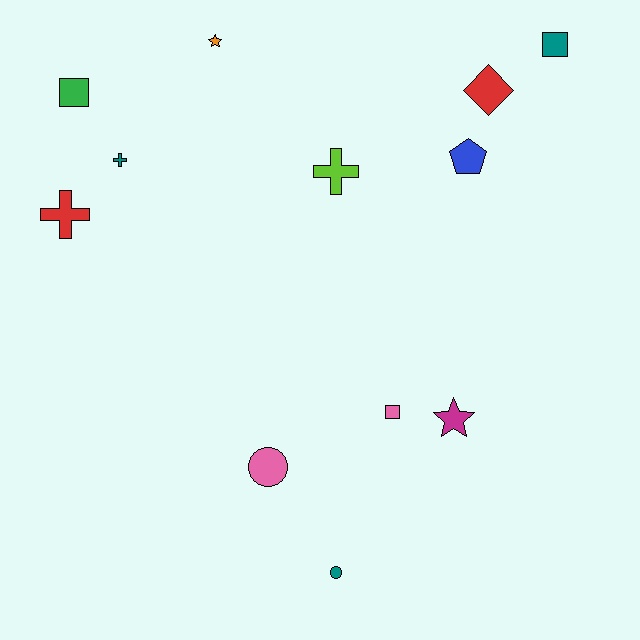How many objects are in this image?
There are 12 objects.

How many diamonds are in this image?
There is 1 diamond.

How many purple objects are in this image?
There are no purple objects.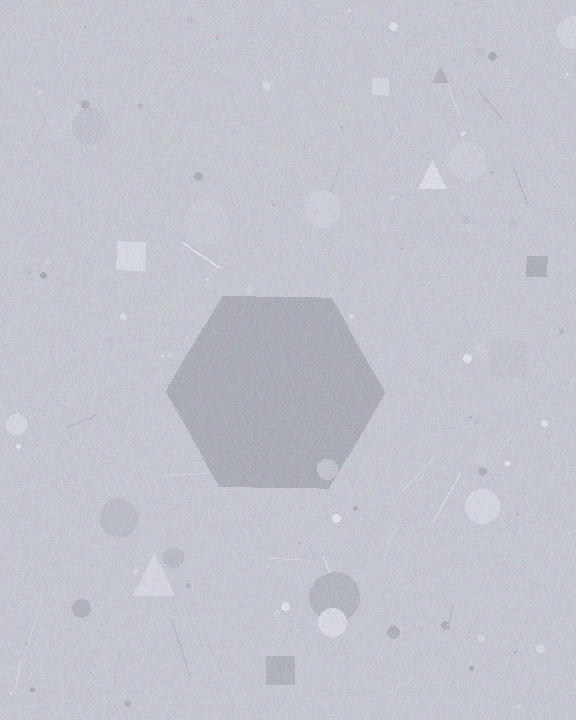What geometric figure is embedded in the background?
A hexagon is embedded in the background.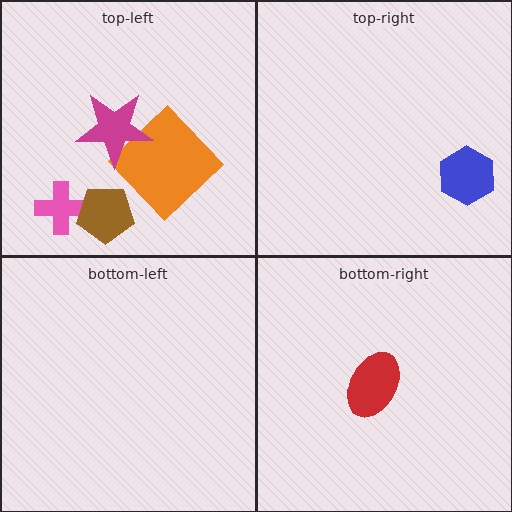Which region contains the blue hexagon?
The top-right region.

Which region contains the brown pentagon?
The top-left region.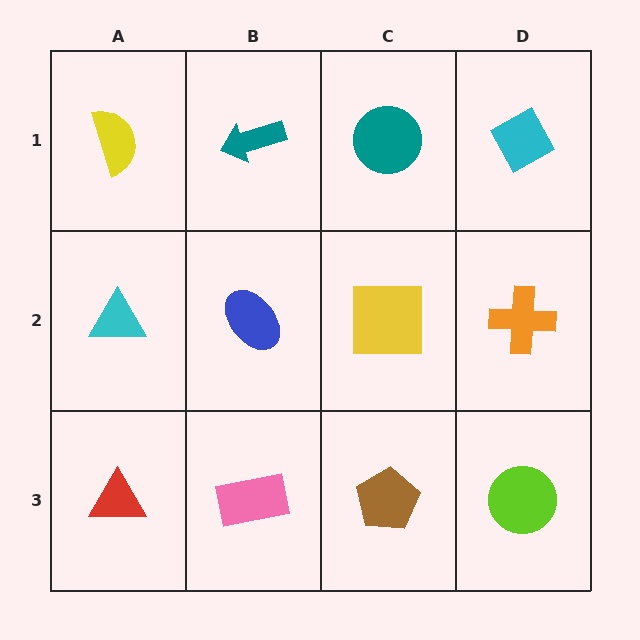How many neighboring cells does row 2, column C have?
4.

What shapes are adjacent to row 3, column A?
A cyan triangle (row 2, column A), a pink rectangle (row 3, column B).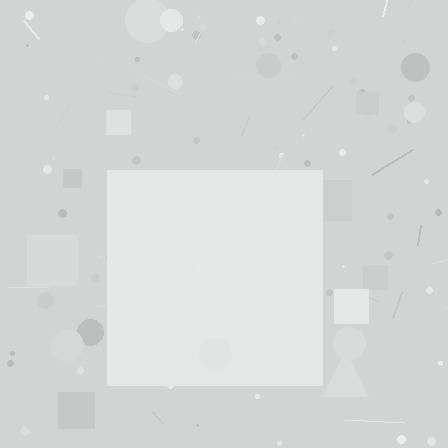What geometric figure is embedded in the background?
A square is embedded in the background.